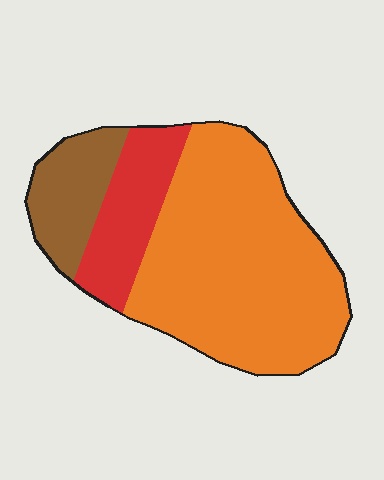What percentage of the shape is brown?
Brown covers 16% of the shape.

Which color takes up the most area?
Orange, at roughly 65%.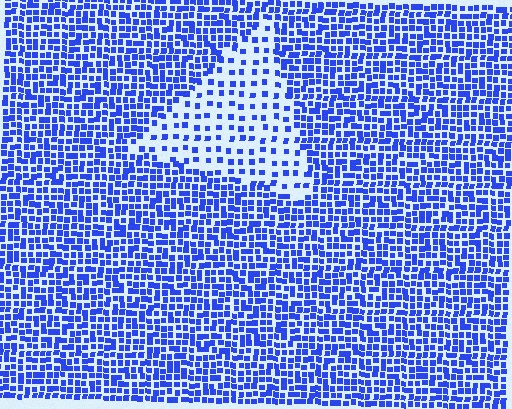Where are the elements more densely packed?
The elements are more densely packed outside the triangle boundary.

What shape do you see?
I see a triangle.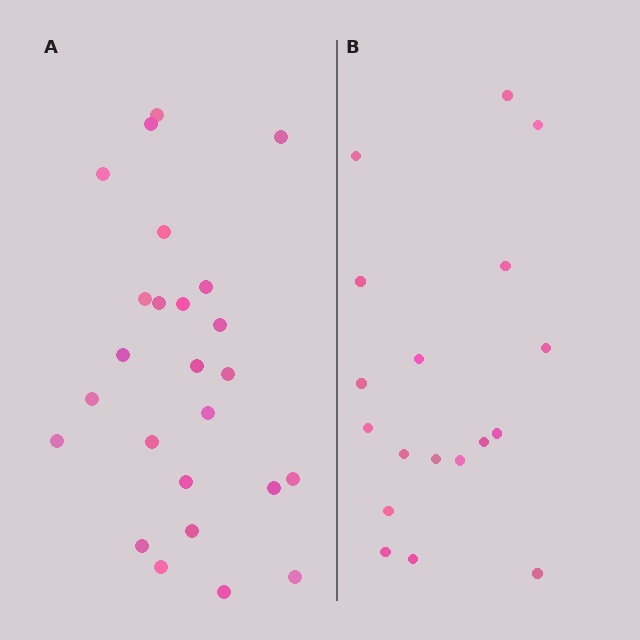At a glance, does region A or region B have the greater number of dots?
Region A (the left region) has more dots.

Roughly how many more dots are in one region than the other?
Region A has roughly 8 or so more dots than region B.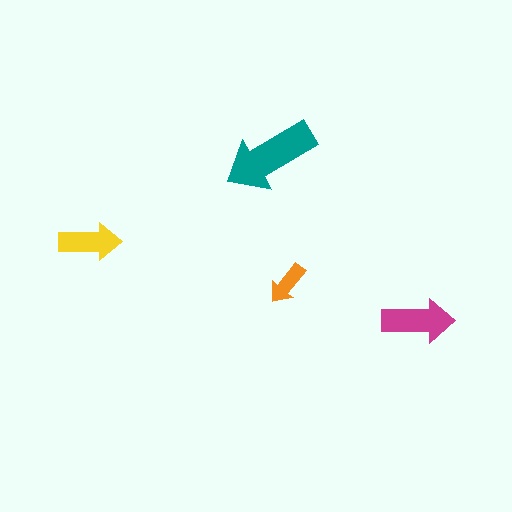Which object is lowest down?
The magenta arrow is bottommost.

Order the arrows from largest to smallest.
the teal one, the magenta one, the yellow one, the orange one.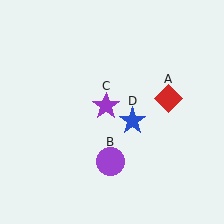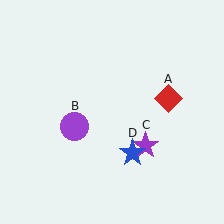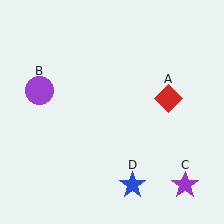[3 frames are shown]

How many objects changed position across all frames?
3 objects changed position: purple circle (object B), purple star (object C), blue star (object D).